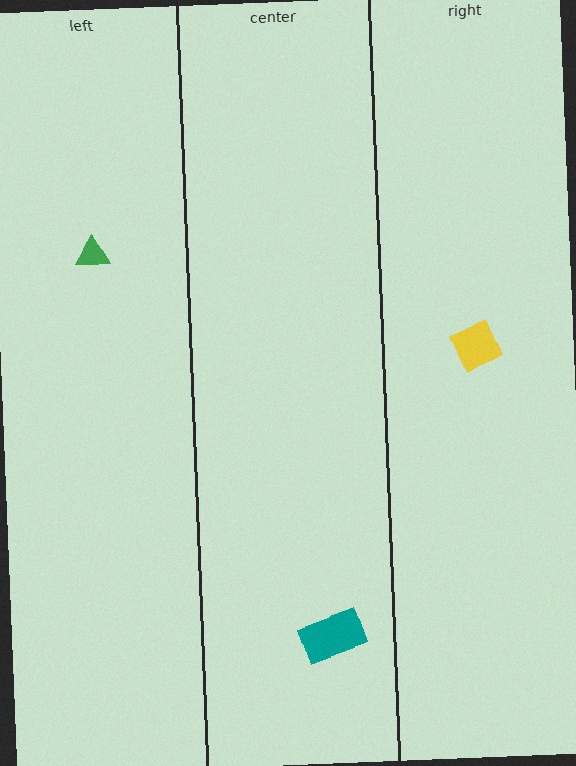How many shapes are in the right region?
1.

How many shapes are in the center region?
1.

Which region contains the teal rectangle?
The center region.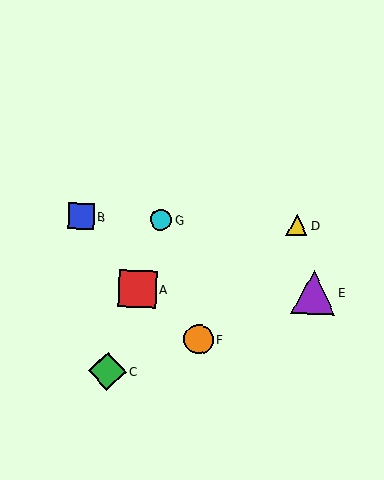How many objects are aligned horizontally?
3 objects (B, D, G) are aligned horizontally.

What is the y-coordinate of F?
Object F is at y≈339.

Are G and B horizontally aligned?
Yes, both are at y≈219.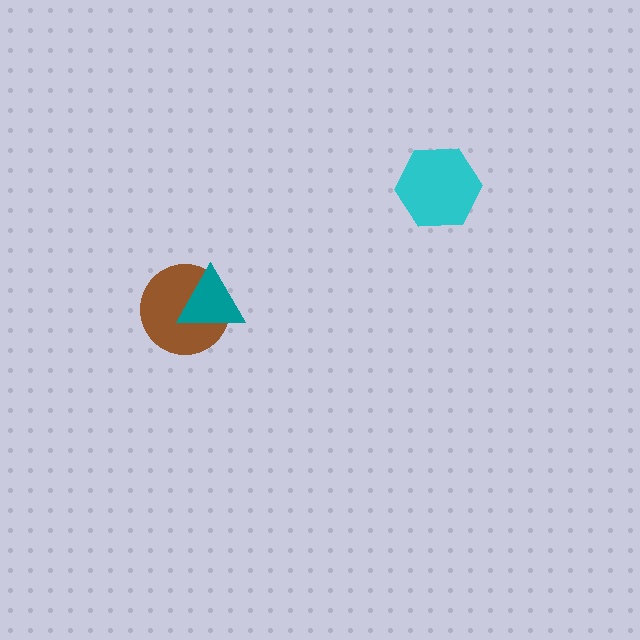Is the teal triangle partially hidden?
No, no other shape covers it.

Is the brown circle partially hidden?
Yes, it is partially covered by another shape.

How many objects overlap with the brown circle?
1 object overlaps with the brown circle.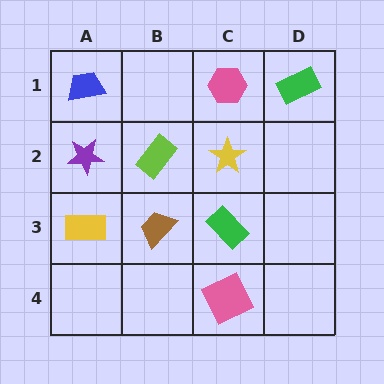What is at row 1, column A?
A blue trapezoid.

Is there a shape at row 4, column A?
No, that cell is empty.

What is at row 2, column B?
A lime rectangle.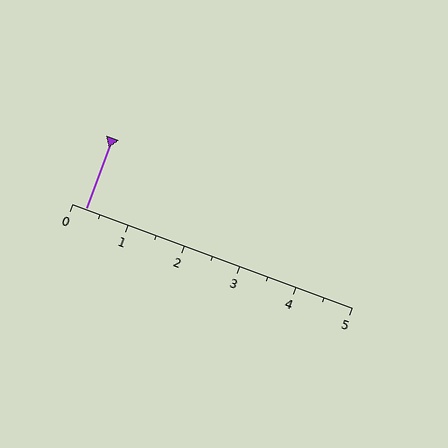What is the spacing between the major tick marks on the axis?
The major ticks are spaced 1 apart.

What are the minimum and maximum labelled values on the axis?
The axis runs from 0 to 5.